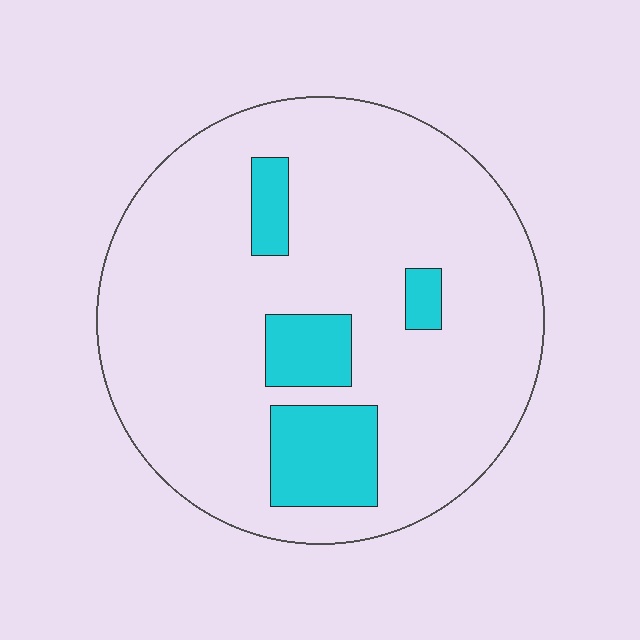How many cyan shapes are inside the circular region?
4.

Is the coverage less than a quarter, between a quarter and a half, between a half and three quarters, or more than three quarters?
Less than a quarter.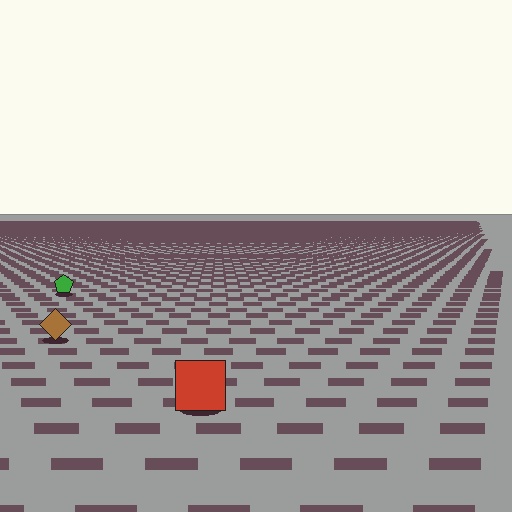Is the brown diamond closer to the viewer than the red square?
No. The red square is closer — you can tell from the texture gradient: the ground texture is coarser near it.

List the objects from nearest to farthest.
From nearest to farthest: the red square, the brown diamond, the green pentagon.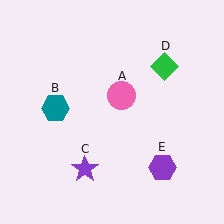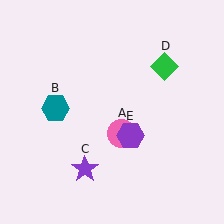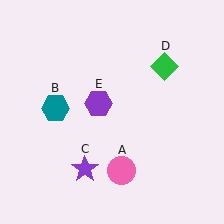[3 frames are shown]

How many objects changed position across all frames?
2 objects changed position: pink circle (object A), purple hexagon (object E).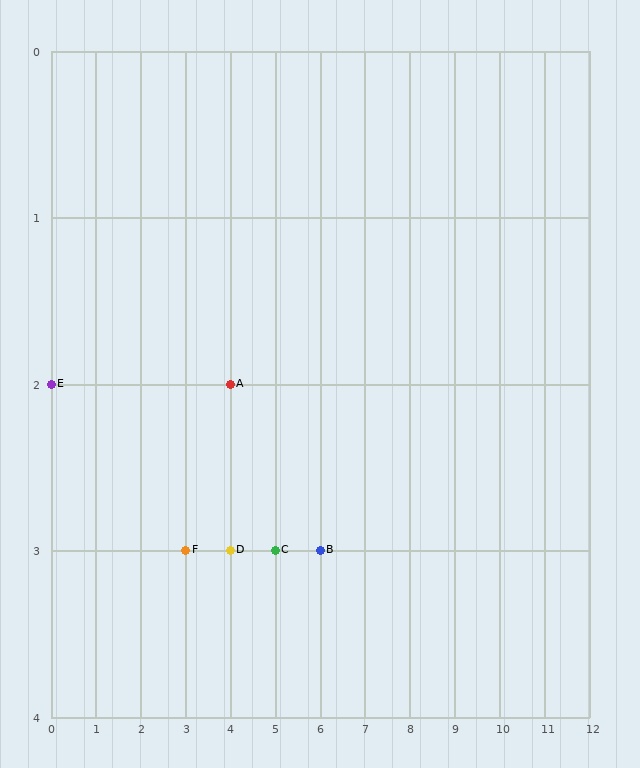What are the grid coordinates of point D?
Point D is at grid coordinates (4, 3).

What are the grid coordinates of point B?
Point B is at grid coordinates (6, 3).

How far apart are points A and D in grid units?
Points A and D are 1 row apart.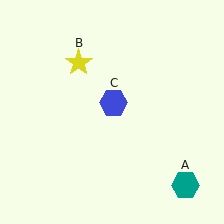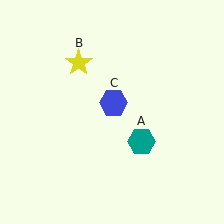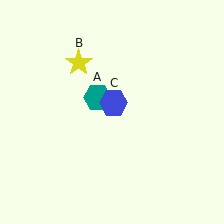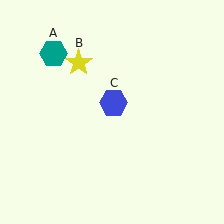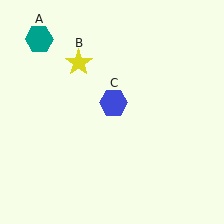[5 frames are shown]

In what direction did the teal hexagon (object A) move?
The teal hexagon (object A) moved up and to the left.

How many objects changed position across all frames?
1 object changed position: teal hexagon (object A).